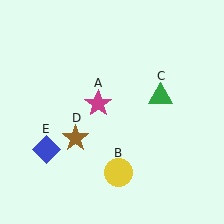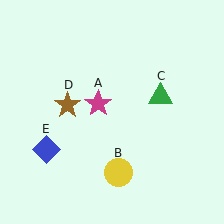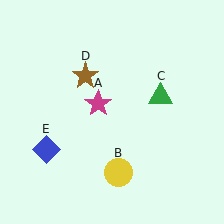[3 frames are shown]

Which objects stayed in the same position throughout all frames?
Magenta star (object A) and yellow circle (object B) and green triangle (object C) and blue diamond (object E) remained stationary.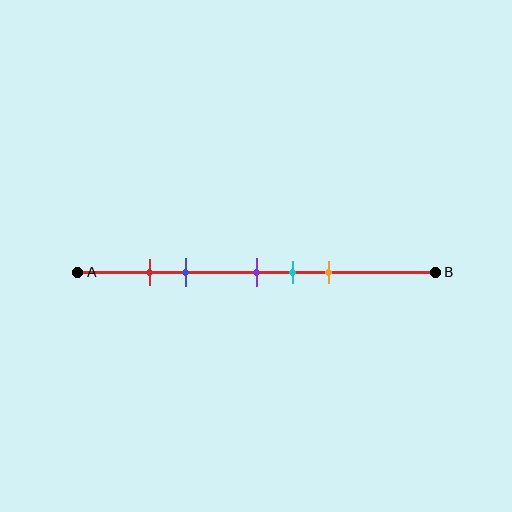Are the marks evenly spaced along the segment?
No, the marks are not evenly spaced.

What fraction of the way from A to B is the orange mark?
The orange mark is approximately 70% (0.7) of the way from A to B.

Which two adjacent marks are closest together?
The red and blue marks are the closest adjacent pair.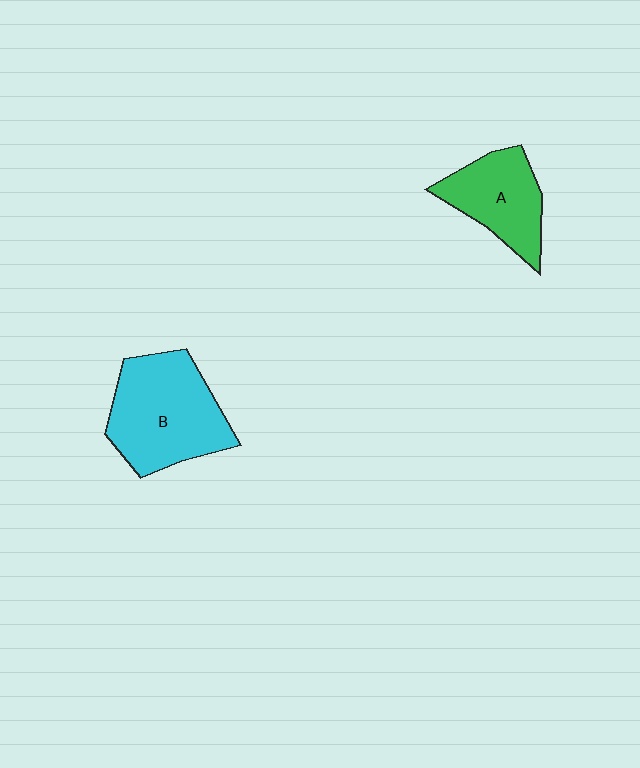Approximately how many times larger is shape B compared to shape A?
Approximately 1.5 times.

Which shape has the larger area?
Shape B (cyan).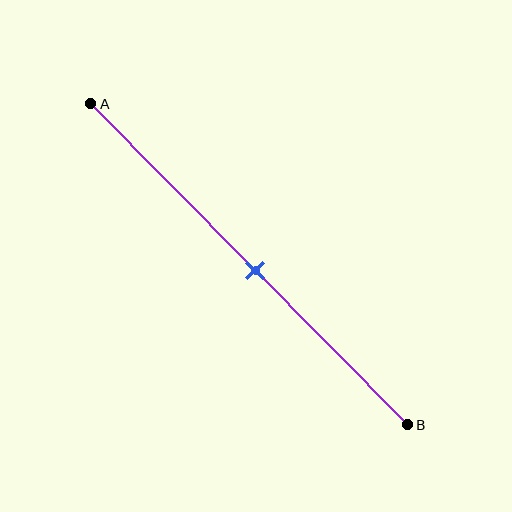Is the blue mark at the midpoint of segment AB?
Yes, the mark is approximately at the midpoint.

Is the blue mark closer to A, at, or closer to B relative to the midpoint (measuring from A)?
The blue mark is approximately at the midpoint of segment AB.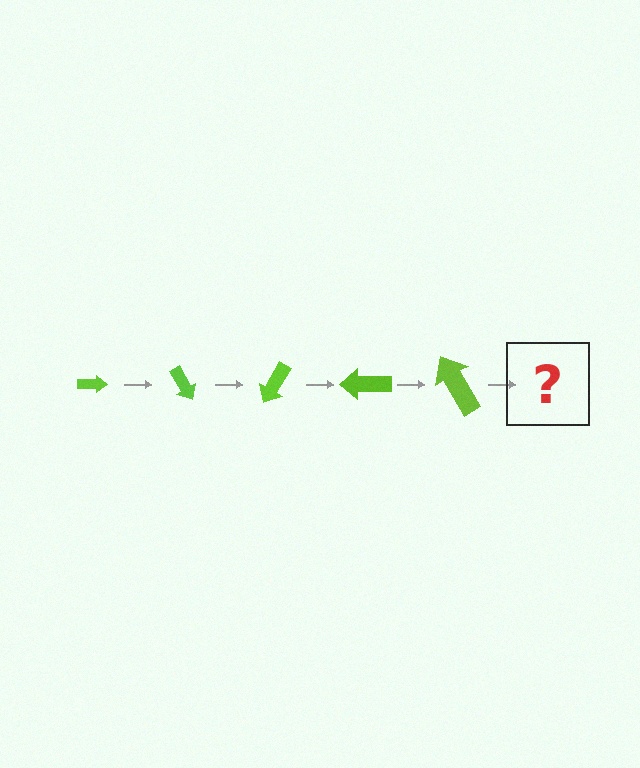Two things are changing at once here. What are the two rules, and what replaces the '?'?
The two rules are that the arrow grows larger each step and it rotates 60 degrees each step. The '?' should be an arrow, larger than the previous one and rotated 300 degrees from the start.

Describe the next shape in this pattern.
It should be an arrow, larger than the previous one and rotated 300 degrees from the start.